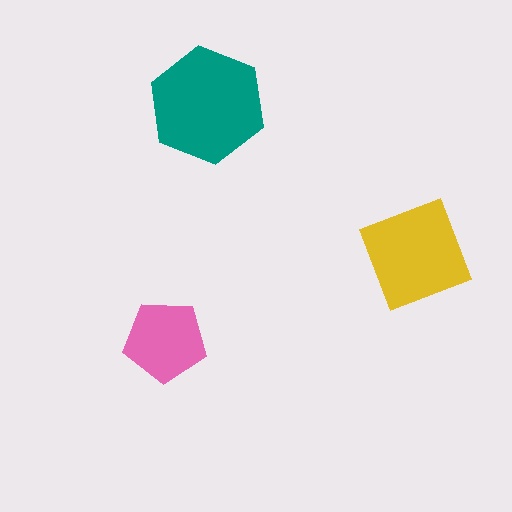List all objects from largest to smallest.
The teal hexagon, the yellow square, the pink pentagon.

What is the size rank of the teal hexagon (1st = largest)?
1st.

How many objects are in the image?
There are 3 objects in the image.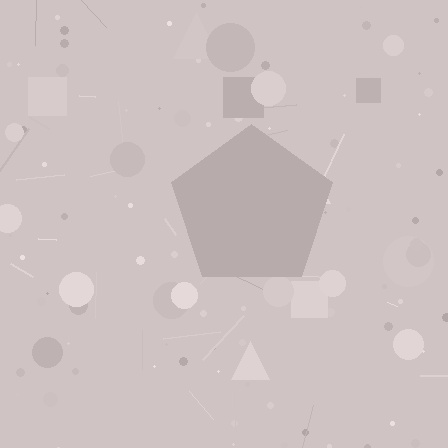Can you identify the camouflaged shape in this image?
The camouflaged shape is a pentagon.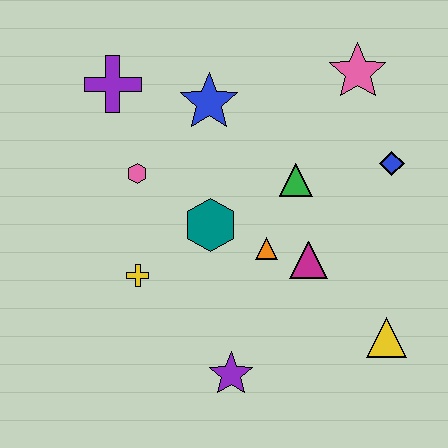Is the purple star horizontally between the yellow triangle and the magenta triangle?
No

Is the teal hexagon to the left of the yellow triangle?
Yes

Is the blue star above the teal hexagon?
Yes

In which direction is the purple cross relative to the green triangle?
The purple cross is to the left of the green triangle.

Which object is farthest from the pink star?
The purple star is farthest from the pink star.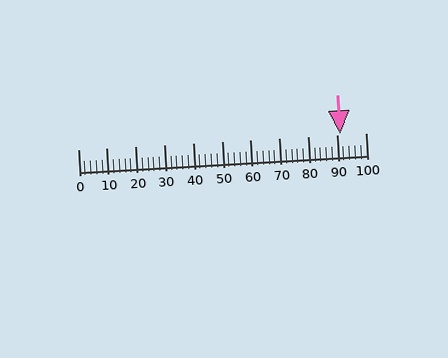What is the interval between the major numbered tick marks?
The major tick marks are spaced 10 units apart.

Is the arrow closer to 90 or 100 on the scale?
The arrow is closer to 90.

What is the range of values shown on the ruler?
The ruler shows values from 0 to 100.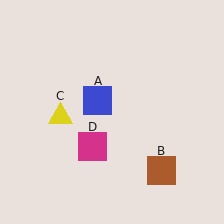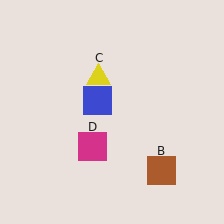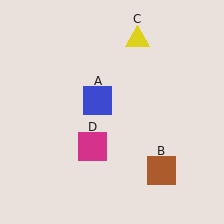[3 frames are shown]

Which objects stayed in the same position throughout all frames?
Blue square (object A) and brown square (object B) and magenta square (object D) remained stationary.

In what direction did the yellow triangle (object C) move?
The yellow triangle (object C) moved up and to the right.